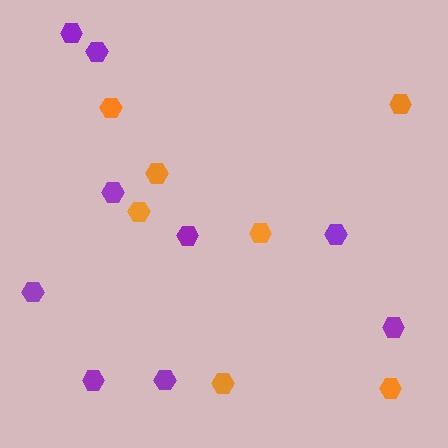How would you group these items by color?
There are 2 groups: one group of purple hexagons (9) and one group of orange hexagons (7).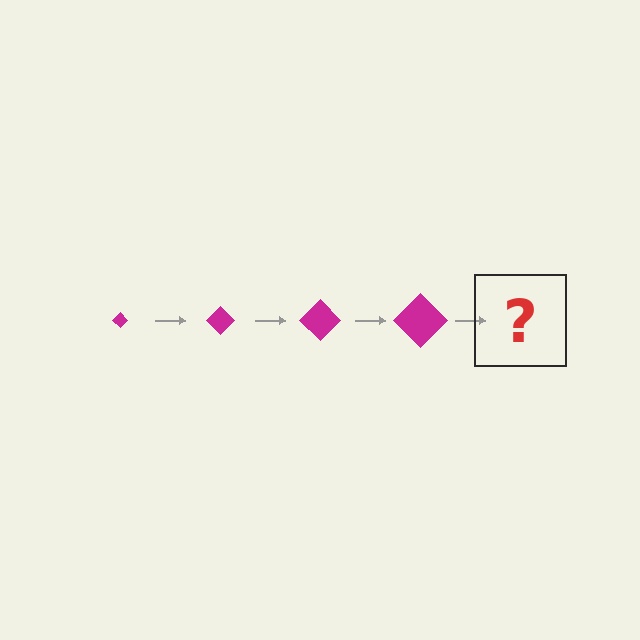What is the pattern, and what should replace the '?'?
The pattern is that the diamond gets progressively larger each step. The '?' should be a magenta diamond, larger than the previous one.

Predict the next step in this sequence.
The next step is a magenta diamond, larger than the previous one.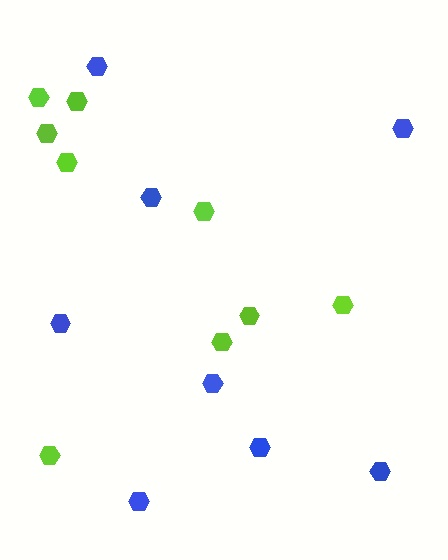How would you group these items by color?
There are 2 groups: one group of lime hexagons (9) and one group of blue hexagons (8).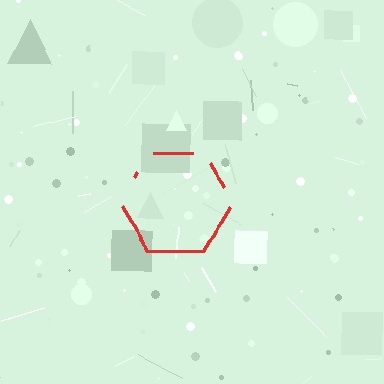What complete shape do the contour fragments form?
The contour fragments form a hexagon.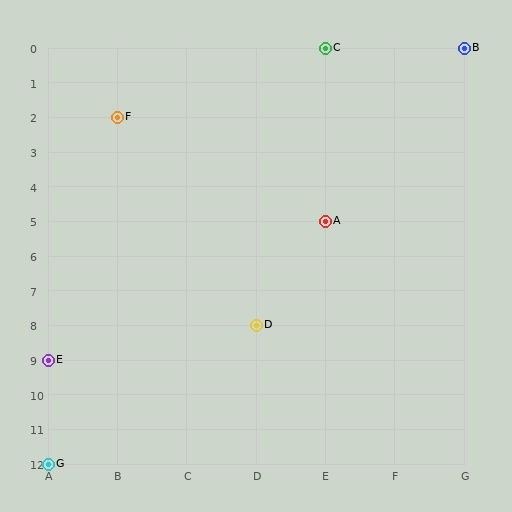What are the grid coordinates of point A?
Point A is at grid coordinates (E, 5).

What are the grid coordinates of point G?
Point G is at grid coordinates (A, 12).